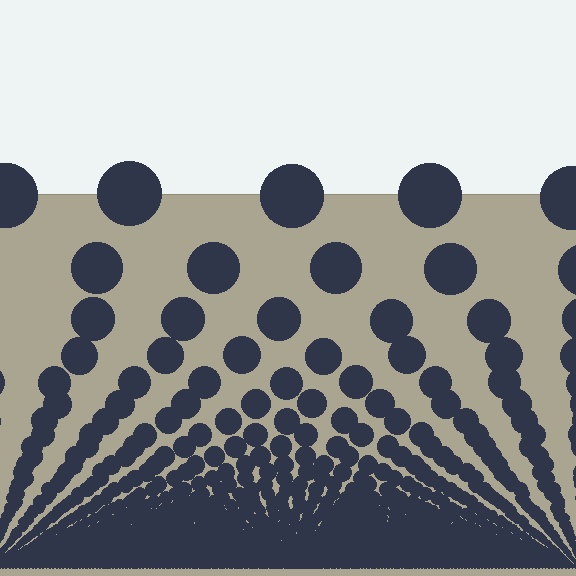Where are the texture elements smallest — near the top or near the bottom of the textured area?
Near the bottom.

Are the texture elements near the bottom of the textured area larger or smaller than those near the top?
Smaller. The gradient is inverted — elements near the bottom are smaller and denser.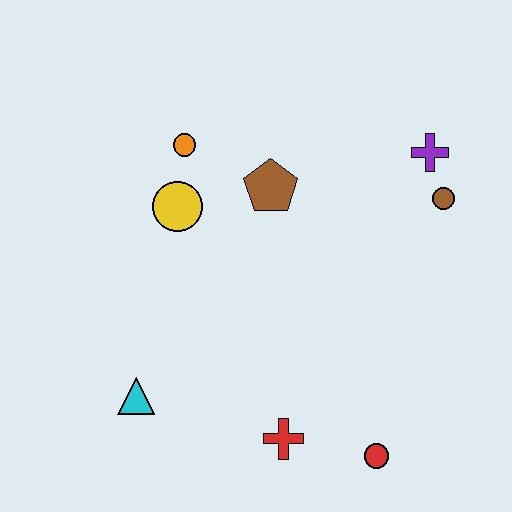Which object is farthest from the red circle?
The orange circle is farthest from the red circle.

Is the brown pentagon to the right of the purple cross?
No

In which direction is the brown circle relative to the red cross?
The brown circle is above the red cross.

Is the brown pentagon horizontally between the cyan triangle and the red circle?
Yes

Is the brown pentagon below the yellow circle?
No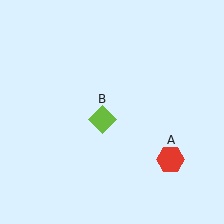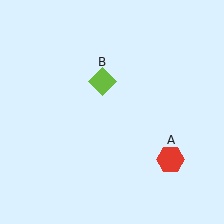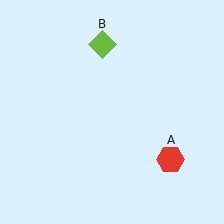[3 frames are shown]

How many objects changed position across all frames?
1 object changed position: lime diamond (object B).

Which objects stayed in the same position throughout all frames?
Red hexagon (object A) remained stationary.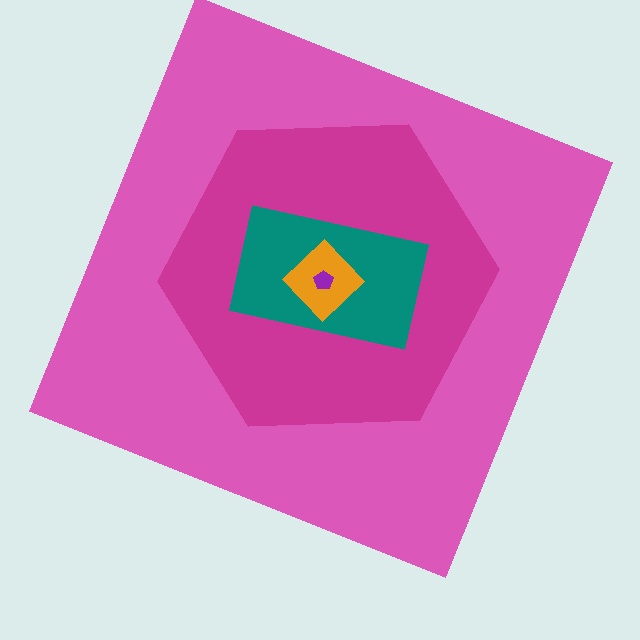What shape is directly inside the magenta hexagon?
The teal rectangle.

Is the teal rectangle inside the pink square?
Yes.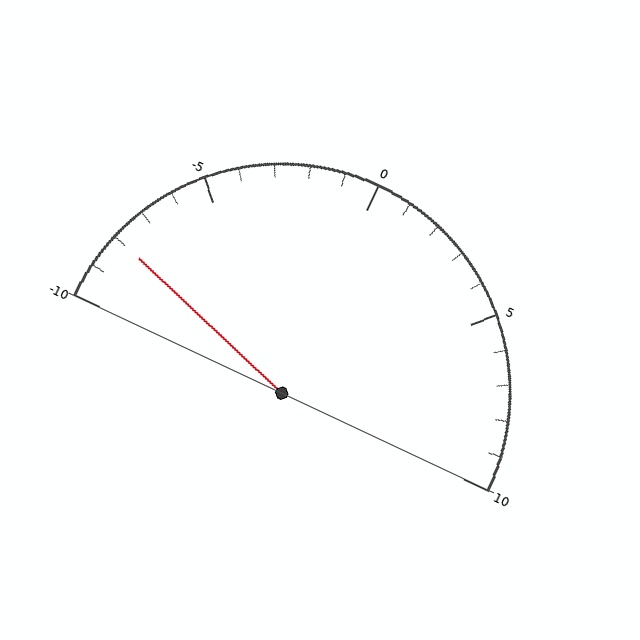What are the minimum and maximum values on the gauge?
The gauge ranges from -10 to 10.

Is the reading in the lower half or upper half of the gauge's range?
The reading is in the lower half of the range (-10 to 10).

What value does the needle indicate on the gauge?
The needle indicates approximately -8.